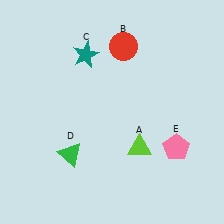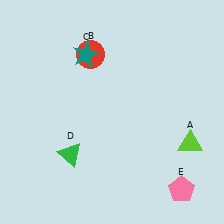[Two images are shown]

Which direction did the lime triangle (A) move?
The lime triangle (A) moved right.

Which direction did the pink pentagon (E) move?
The pink pentagon (E) moved down.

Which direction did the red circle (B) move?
The red circle (B) moved left.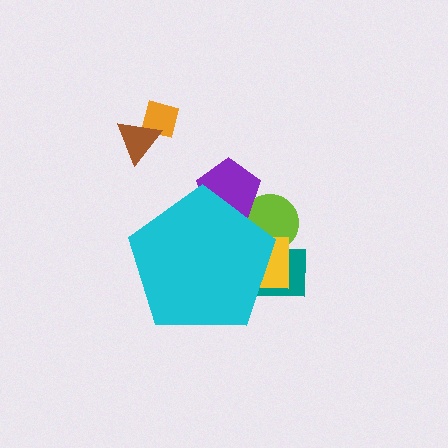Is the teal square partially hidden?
Yes, the teal square is partially hidden behind the cyan pentagon.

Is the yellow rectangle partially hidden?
Yes, the yellow rectangle is partially hidden behind the cyan pentagon.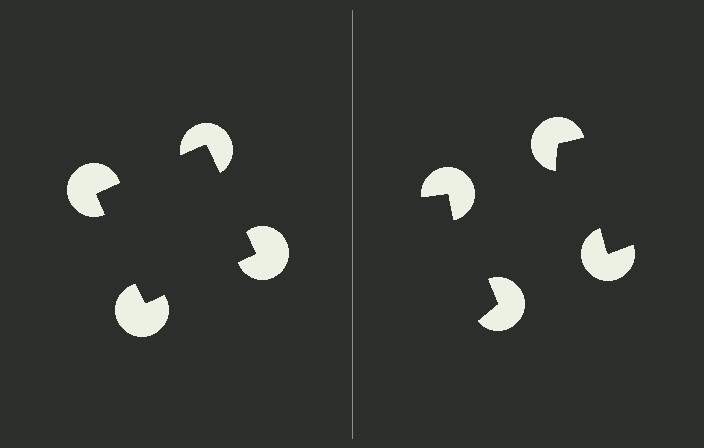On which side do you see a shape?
An illusory square appears on the left side. On the right side the wedge cuts are rotated, so no coherent shape forms.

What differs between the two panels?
The pac-man discs are positioned identically on both sides; only the wedge orientations differ. On the left they align to a square; on the right they are misaligned.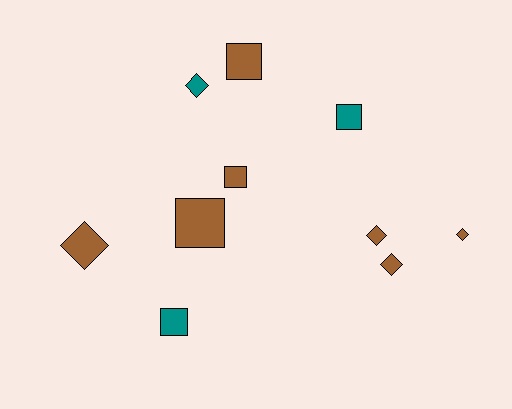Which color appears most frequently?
Brown, with 7 objects.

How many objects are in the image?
There are 10 objects.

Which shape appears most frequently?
Diamond, with 5 objects.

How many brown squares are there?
There are 3 brown squares.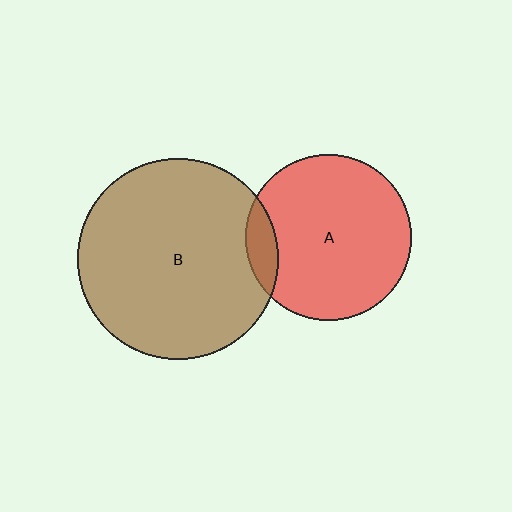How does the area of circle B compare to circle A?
Approximately 1.5 times.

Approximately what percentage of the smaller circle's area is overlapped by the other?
Approximately 10%.